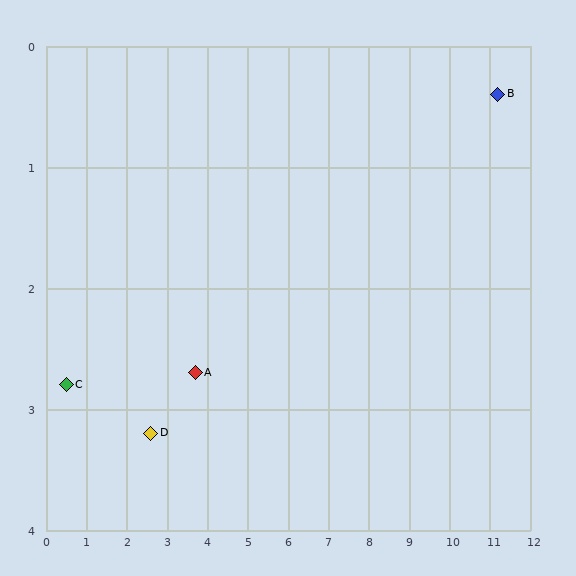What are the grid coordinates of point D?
Point D is at approximately (2.6, 3.2).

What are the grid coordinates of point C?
Point C is at approximately (0.5, 2.8).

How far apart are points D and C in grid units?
Points D and C are about 2.1 grid units apart.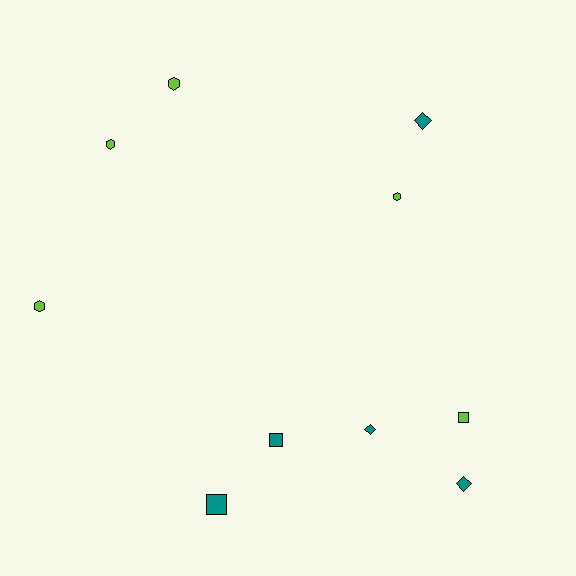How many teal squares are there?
There are 2 teal squares.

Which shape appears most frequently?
Hexagon, with 4 objects.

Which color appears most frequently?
Lime, with 5 objects.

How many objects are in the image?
There are 10 objects.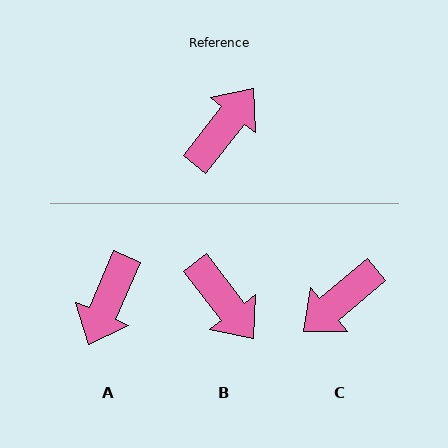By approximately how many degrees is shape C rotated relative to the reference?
Approximately 168 degrees counter-clockwise.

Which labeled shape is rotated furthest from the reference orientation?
C, about 168 degrees away.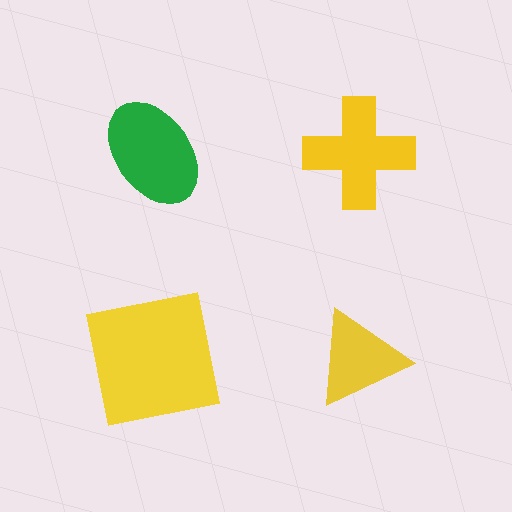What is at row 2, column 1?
A yellow square.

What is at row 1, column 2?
A yellow cross.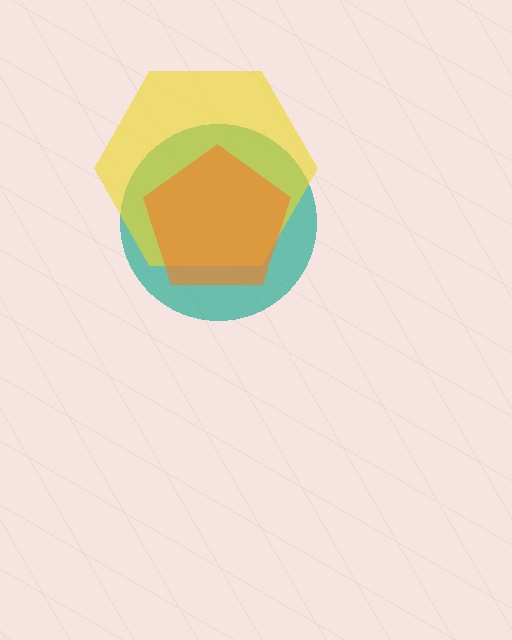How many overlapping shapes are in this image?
There are 3 overlapping shapes in the image.